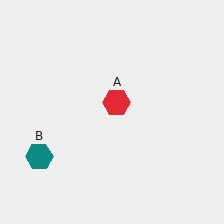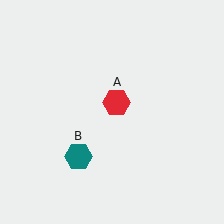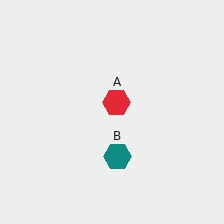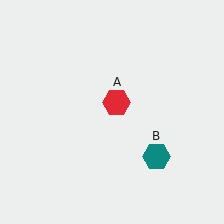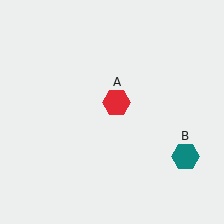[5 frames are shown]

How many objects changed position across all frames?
1 object changed position: teal hexagon (object B).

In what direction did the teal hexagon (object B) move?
The teal hexagon (object B) moved right.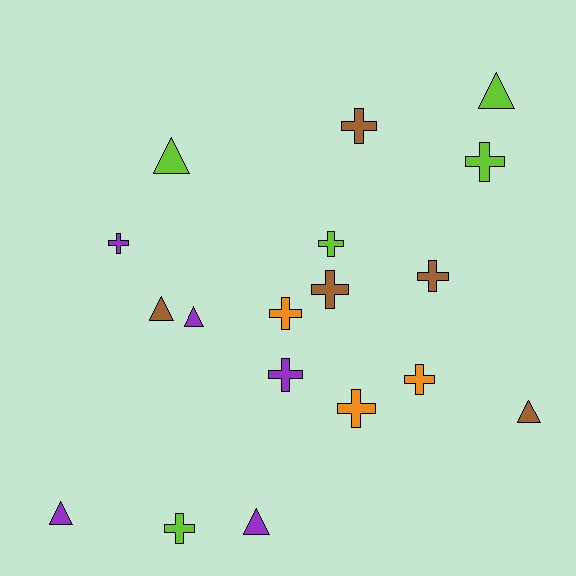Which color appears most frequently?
Brown, with 5 objects.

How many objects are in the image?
There are 18 objects.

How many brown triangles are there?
There are 2 brown triangles.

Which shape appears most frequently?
Cross, with 11 objects.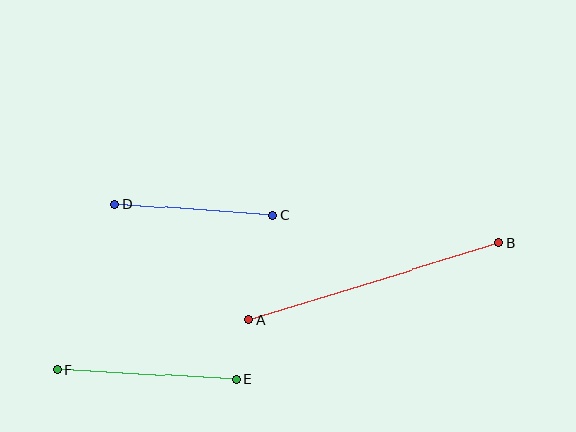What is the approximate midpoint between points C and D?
The midpoint is at approximately (194, 209) pixels.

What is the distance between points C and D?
The distance is approximately 158 pixels.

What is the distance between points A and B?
The distance is approximately 261 pixels.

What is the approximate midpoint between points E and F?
The midpoint is at approximately (146, 374) pixels.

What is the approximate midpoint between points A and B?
The midpoint is at approximately (374, 281) pixels.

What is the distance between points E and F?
The distance is approximately 180 pixels.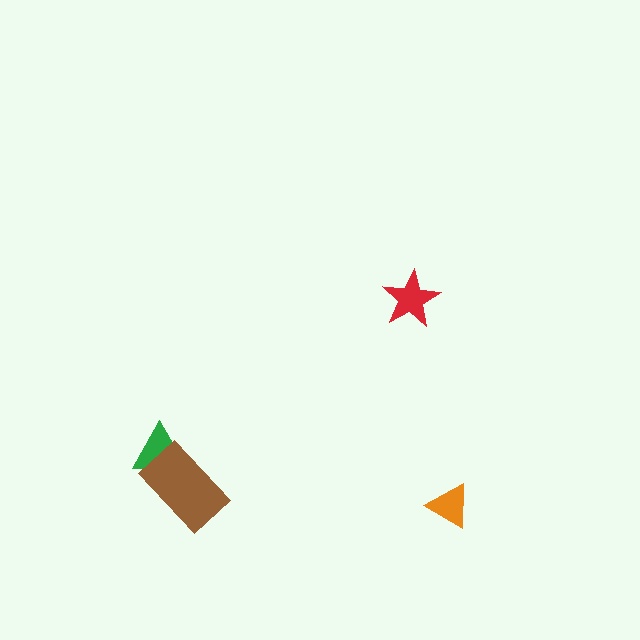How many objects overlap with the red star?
0 objects overlap with the red star.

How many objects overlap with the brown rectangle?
1 object overlaps with the brown rectangle.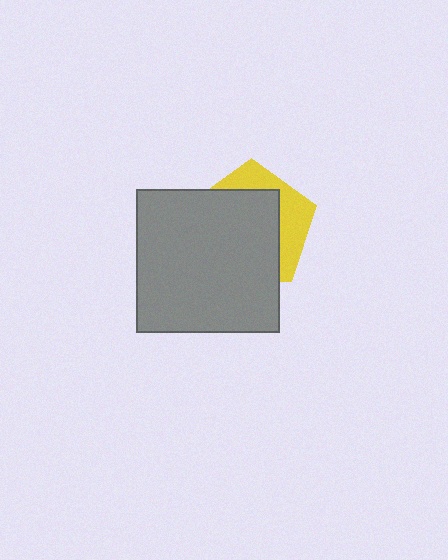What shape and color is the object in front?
The object in front is a gray square.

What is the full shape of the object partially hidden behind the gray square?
The partially hidden object is a yellow pentagon.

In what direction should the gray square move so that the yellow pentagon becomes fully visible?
The gray square should move toward the lower-left. That is the shortest direction to clear the overlap and leave the yellow pentagon fully visible.